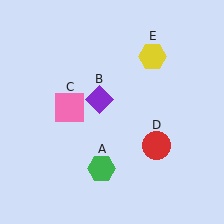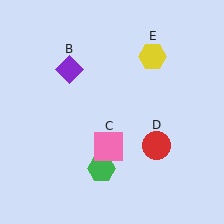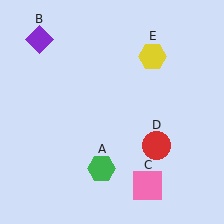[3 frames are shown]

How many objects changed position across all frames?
2 objects changed position: purple diamond (object B), pink square (object C).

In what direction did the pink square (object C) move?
The pink square (object C) moved down and to the right.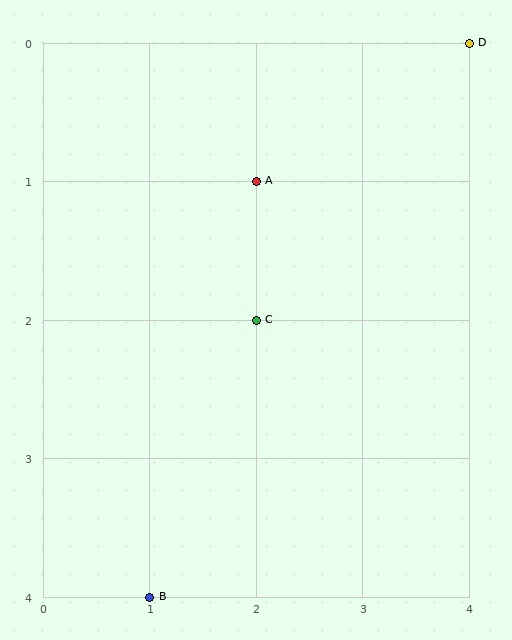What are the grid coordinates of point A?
Point A is at grid coordinates (2, 1).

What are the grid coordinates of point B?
Point B is at grid coordinates (1, 4).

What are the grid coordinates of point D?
Point D is at grid coordinates (4, 0).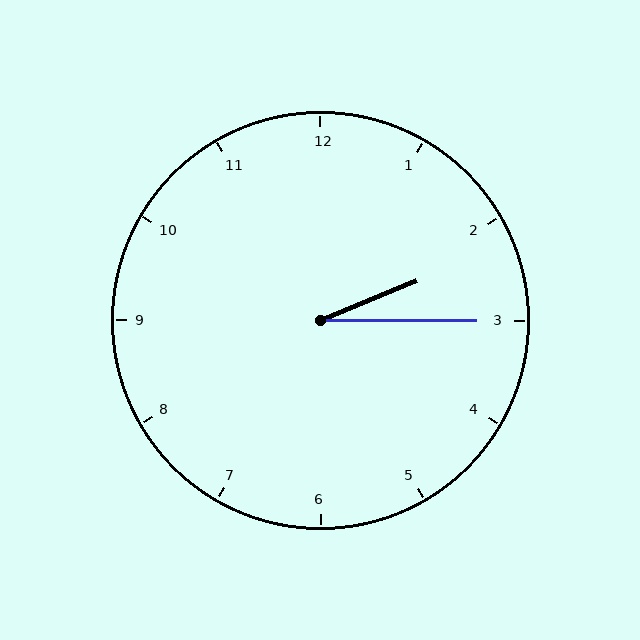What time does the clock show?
2:15.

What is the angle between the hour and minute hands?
Approximately 22 degrees.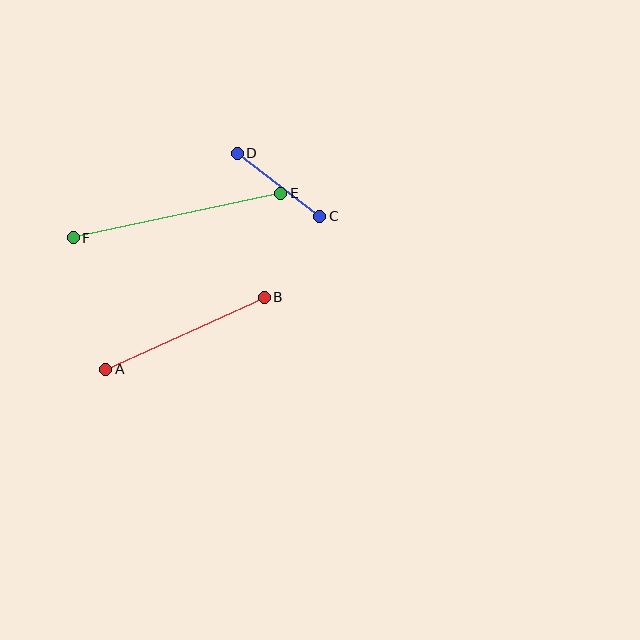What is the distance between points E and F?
The distance is approximately 212 pixels.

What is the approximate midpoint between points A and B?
The midpoint is at approximately (185, 333) pixels.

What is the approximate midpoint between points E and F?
The midpoint is at approximately (177, 216) pixels.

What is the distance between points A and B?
The distance is approximately 174 pixels.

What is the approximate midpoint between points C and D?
The midpoint is at approximately (278, 185) pixels.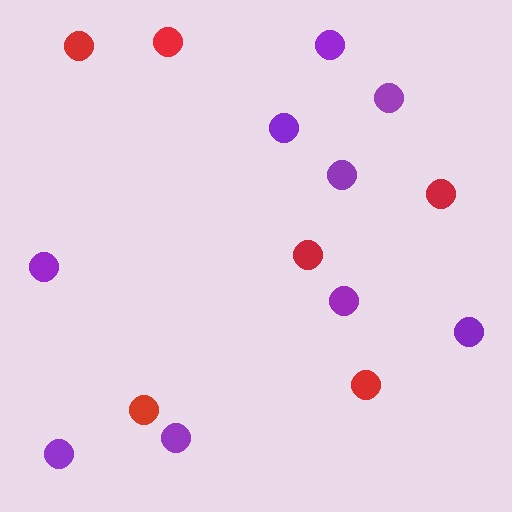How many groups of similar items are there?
There are 2 groups: one group of purple circles (9) and one group of red circles (6).